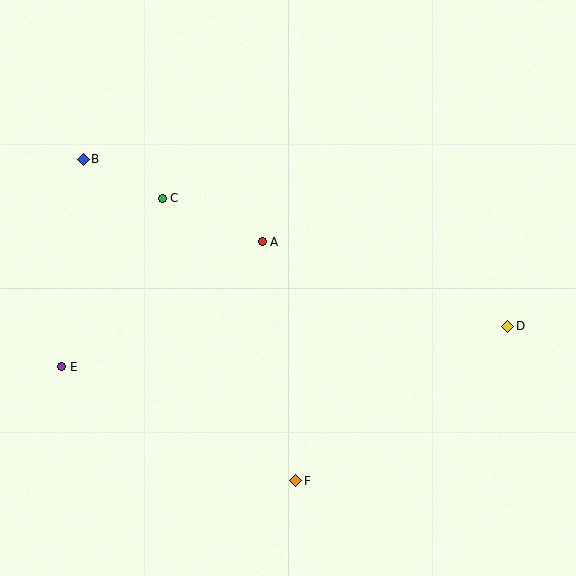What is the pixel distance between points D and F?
The distance between D and F is 262 pixels.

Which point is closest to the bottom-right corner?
Point D is closest to the bottom-right corner.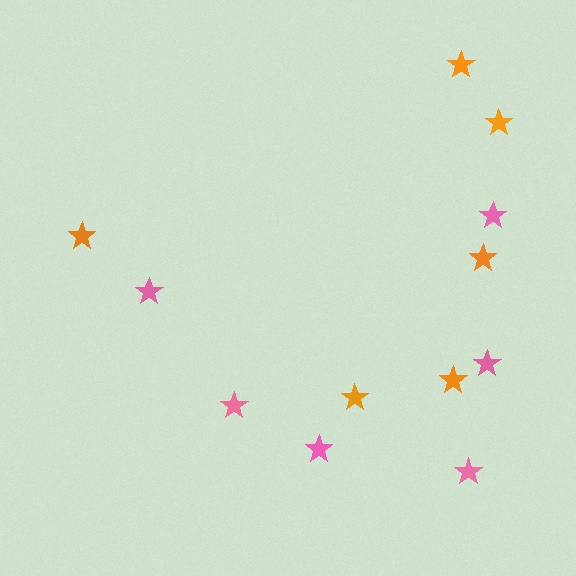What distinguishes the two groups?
There are 2 groups: one group of pink stars (6) and one group of orange stars (6).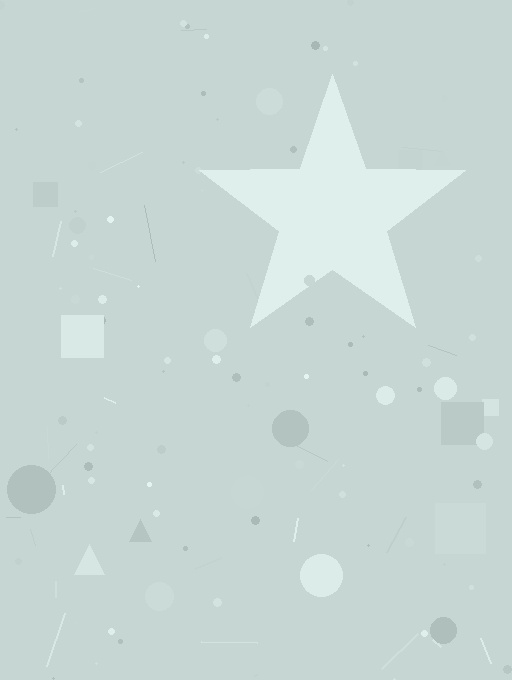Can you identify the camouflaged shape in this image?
The camouflaged shape is a star.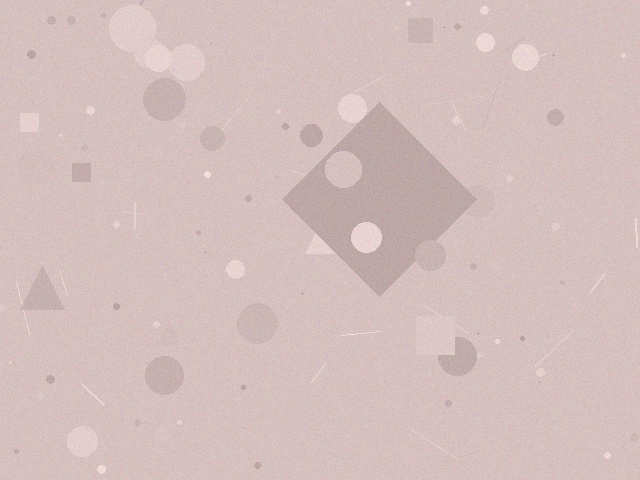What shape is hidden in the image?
A diamond is hidden in the image.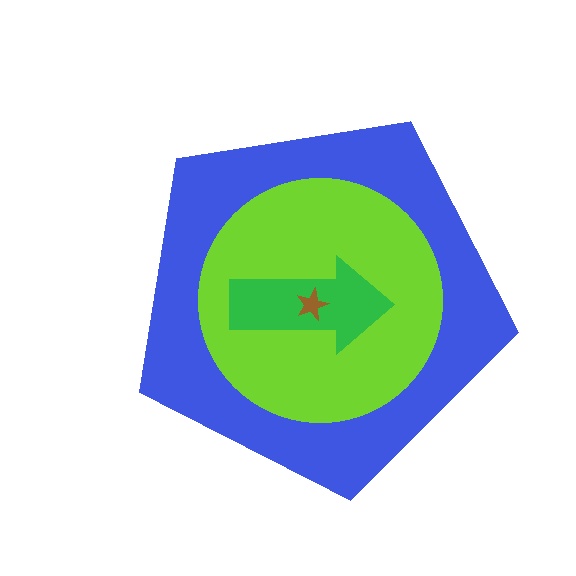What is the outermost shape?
The blue pentagon.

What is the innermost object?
The brown star.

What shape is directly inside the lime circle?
The green arrow.